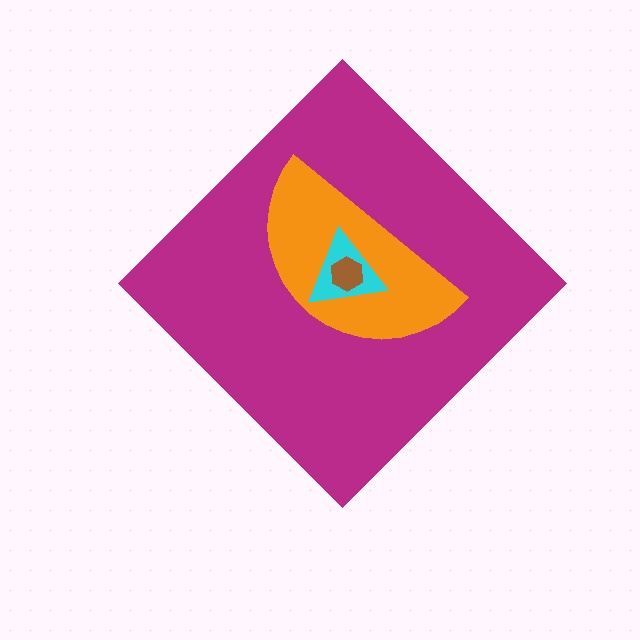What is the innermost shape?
The brown hexagon.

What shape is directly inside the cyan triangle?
The brown hexagon.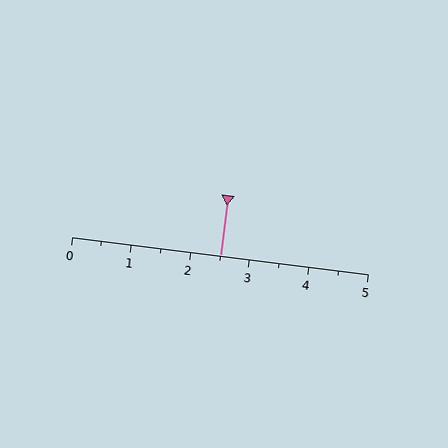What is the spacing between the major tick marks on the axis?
The major ticks are spaced 1 apart.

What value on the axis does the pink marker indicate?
The marker indicates approximately 2.5.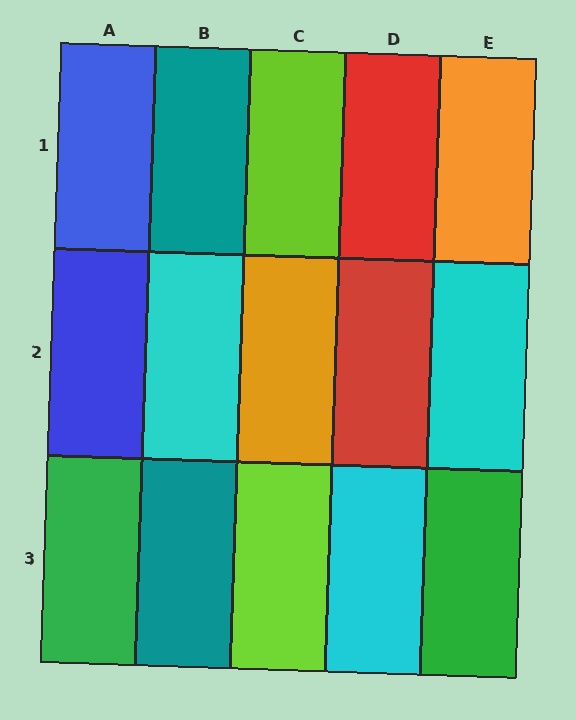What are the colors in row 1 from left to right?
Blue, teal, lime, red, orange.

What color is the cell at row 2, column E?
Cyan.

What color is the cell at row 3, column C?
Lime.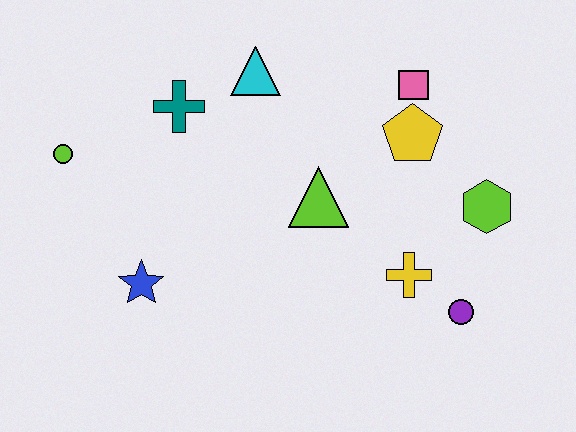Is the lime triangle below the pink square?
Yes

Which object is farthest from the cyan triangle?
The purple circle is farthest from the cyan triangle.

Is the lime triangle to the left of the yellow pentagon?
Yes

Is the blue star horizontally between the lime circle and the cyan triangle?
Yes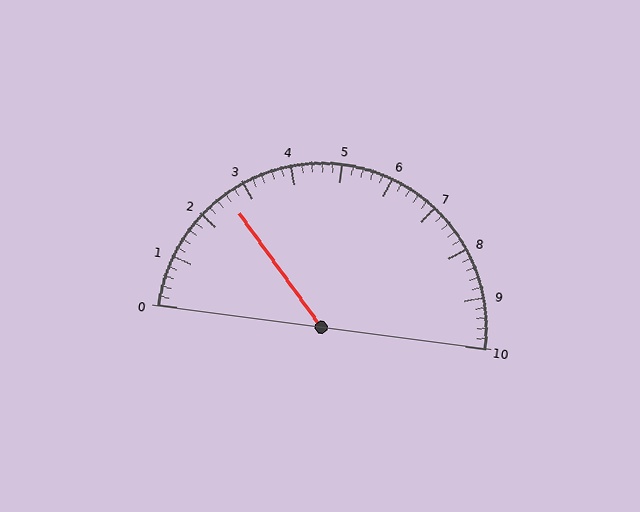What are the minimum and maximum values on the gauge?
The gauge ranges from 0 to 10.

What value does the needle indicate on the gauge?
The needle indicates approximately 2.6.